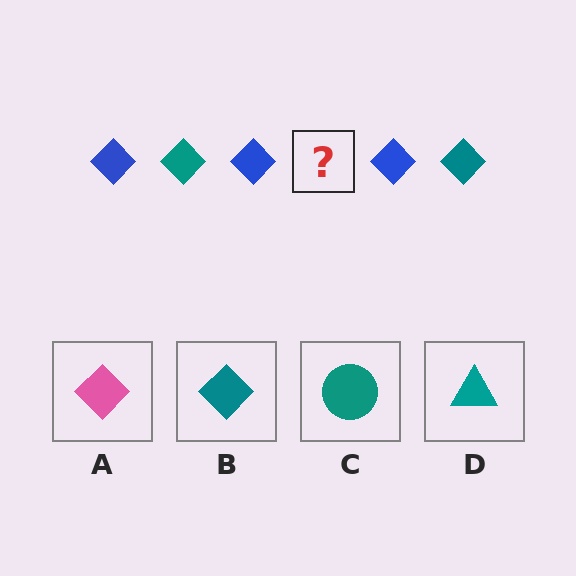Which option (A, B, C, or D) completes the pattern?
B.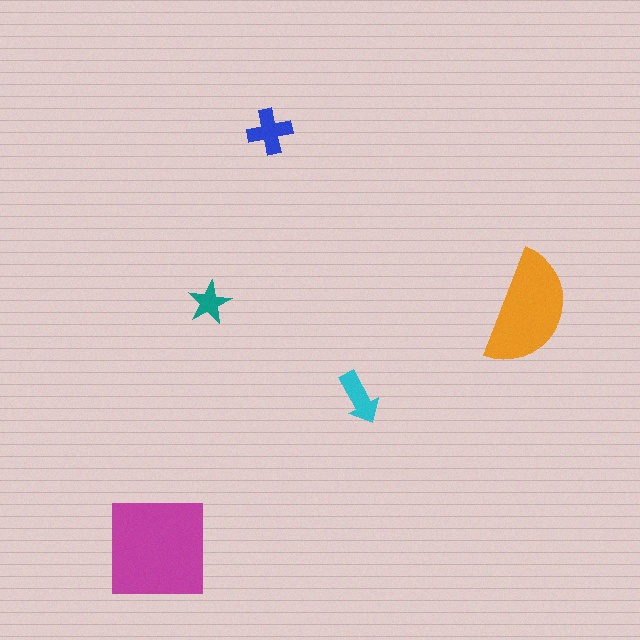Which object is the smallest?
The teal star.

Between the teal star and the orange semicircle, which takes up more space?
The orange semicircle.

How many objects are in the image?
There are 5 objects in the image.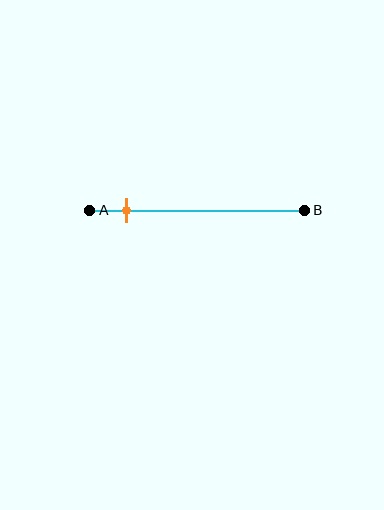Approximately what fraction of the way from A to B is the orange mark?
The orange mark is approximately 15% of the way from A to B.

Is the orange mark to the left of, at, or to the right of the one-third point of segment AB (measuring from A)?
The orange mark is to the left of the one-third point of segment AB.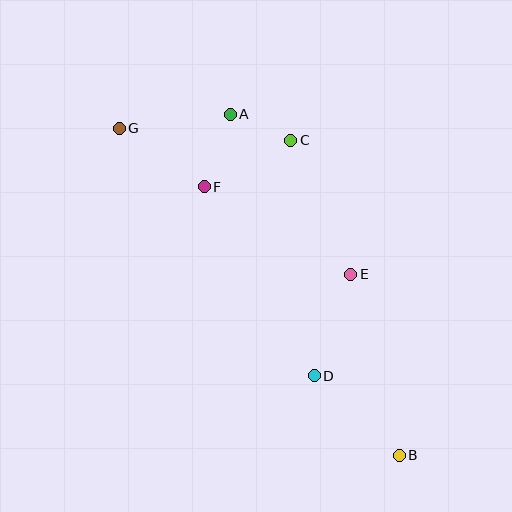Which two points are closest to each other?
Points A and C are closest to each other.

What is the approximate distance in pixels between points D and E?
The distance between D and E is approximately 108 pixels.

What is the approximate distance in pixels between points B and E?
The distance between B and E is approximately 188 pixels.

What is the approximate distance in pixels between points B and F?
The distance between B and F is approximately 332 pixels.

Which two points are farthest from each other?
Points B and G are farthest from each other.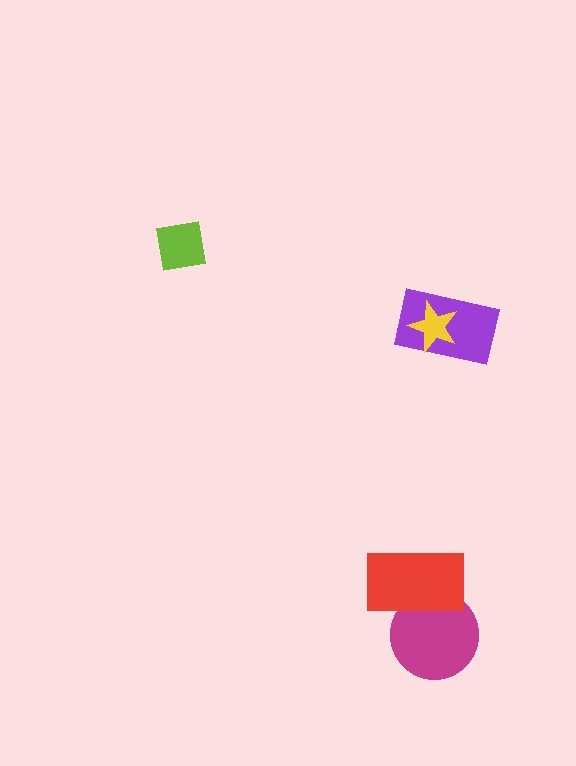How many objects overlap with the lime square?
0 objects overlap with the lime square.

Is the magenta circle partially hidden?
Yes, it is partially covered by another shape.